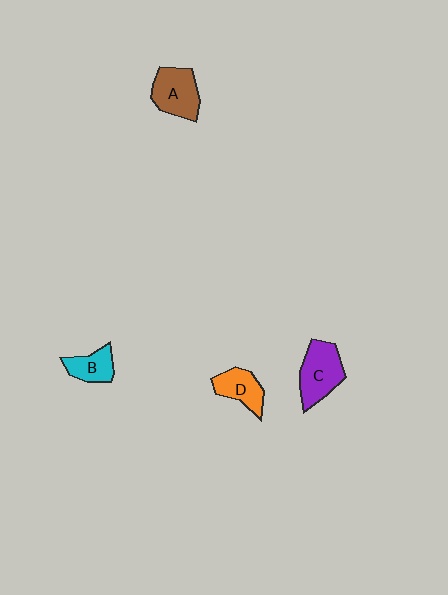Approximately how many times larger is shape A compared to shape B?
Approximately 1.5 times.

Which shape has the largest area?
Shape C (purple).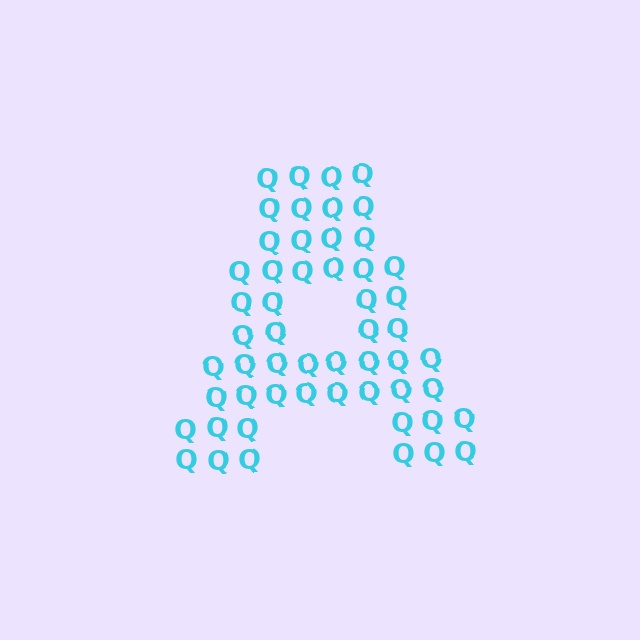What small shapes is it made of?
It is made of small letter Q's.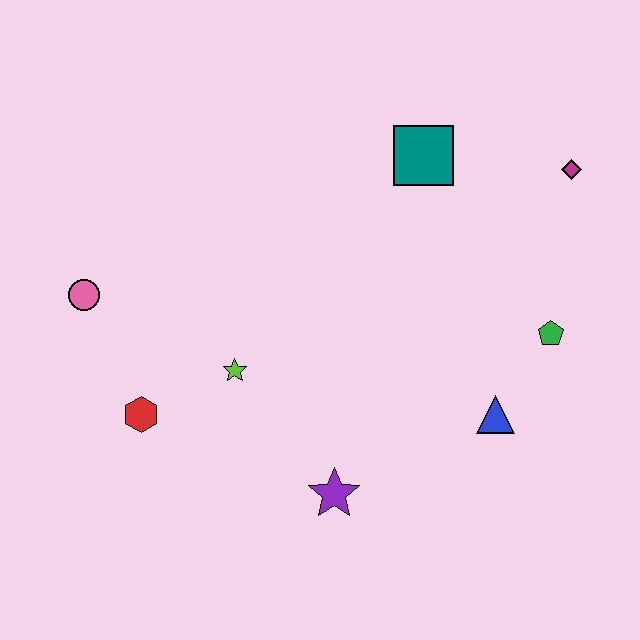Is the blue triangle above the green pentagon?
No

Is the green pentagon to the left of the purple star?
No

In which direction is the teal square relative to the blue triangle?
The teal square is above the blue triangle.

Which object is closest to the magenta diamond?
The teal square is closest to the magenta diamond.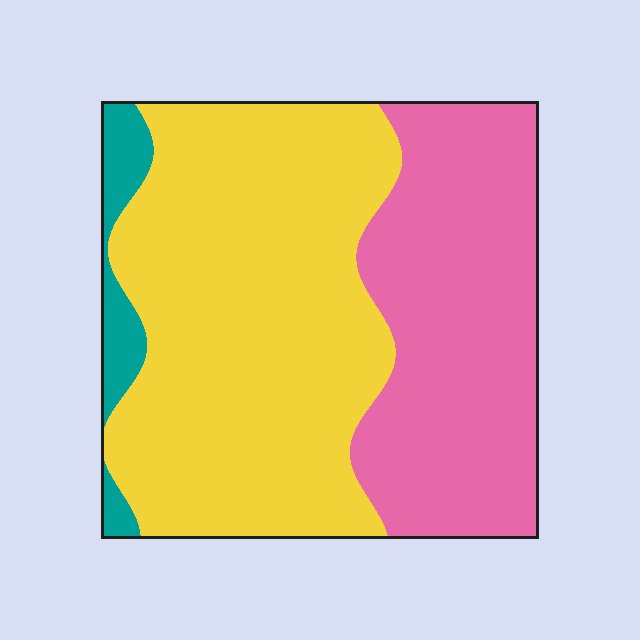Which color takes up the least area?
Teal, at roughly 5%.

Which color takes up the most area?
Yellow, at roughly 55%.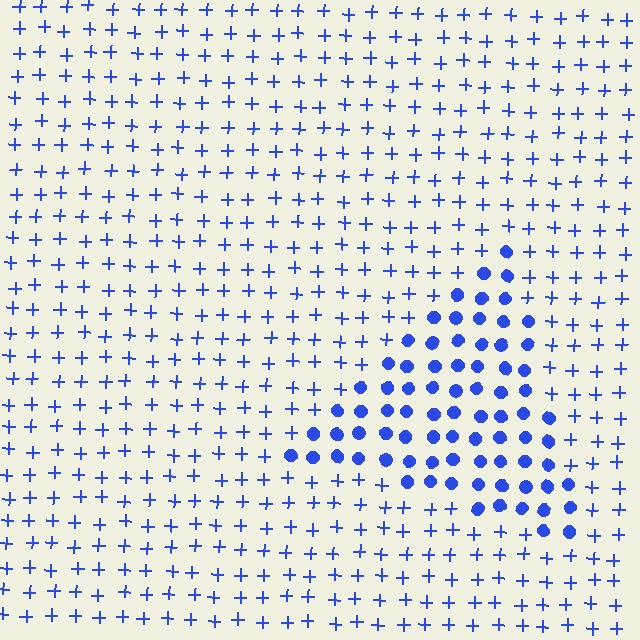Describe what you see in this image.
The image is filled with small blue elements arranged in a uniform grid. A triangle-shaped region contains circles, while the surrounding area contains plus signs. The boundary is defined purely by the change in element shape.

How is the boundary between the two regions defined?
The boundary is defined by a change in element shape: circles inside vs. plus signs outside. All elements share the same color and spacing.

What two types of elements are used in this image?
The image uses circles inside the triangle region and plus signs outside it.